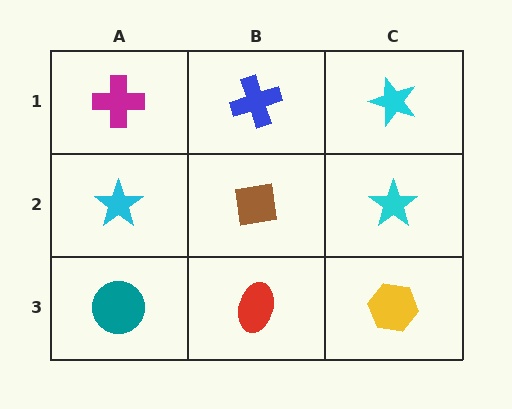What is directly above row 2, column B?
A blue cross.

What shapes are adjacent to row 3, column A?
A cyan star (row 2, column A), a red ellipse (row 3, column B).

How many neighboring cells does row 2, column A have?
3.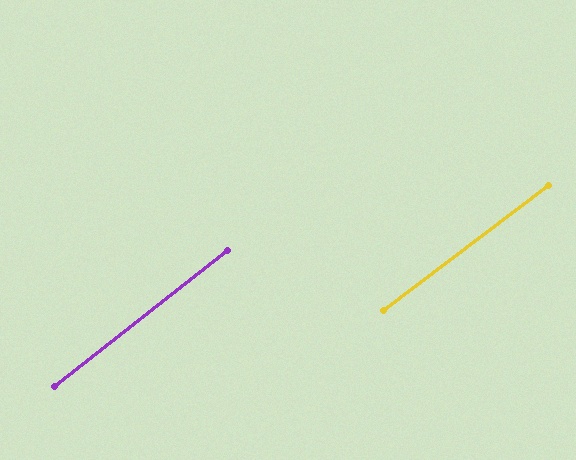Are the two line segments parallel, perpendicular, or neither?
Parallel — their directions differ by only 1.1°.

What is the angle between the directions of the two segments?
Approximately 1 degree.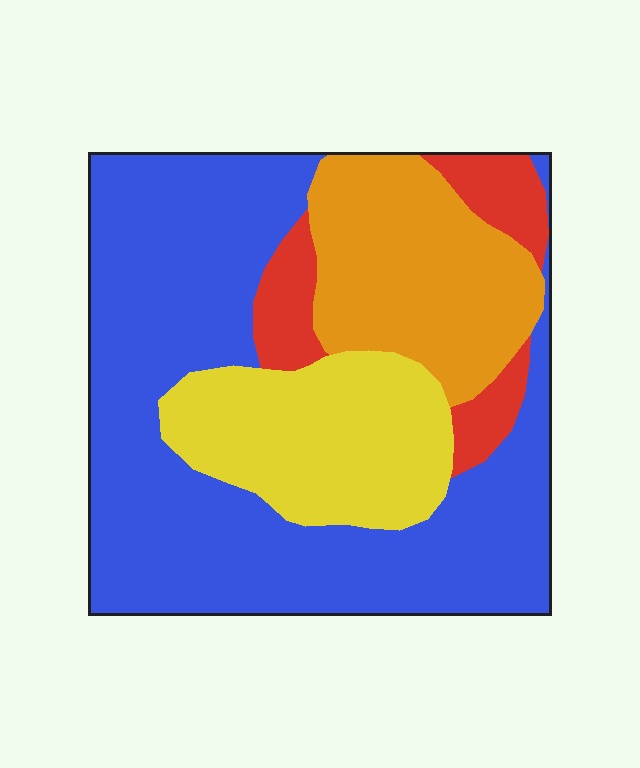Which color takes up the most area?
Blue, at roughly 55%.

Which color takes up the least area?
Red, at roughly 10%.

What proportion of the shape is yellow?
Yellow covers 19% of the shape.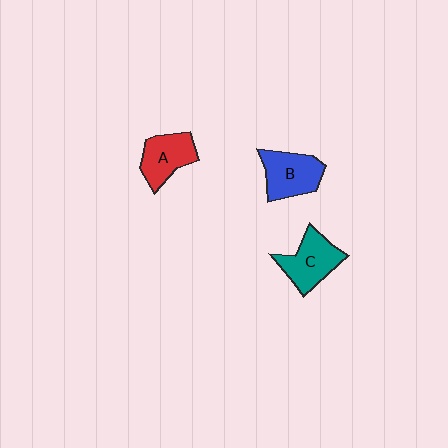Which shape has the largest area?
Shape C (teal).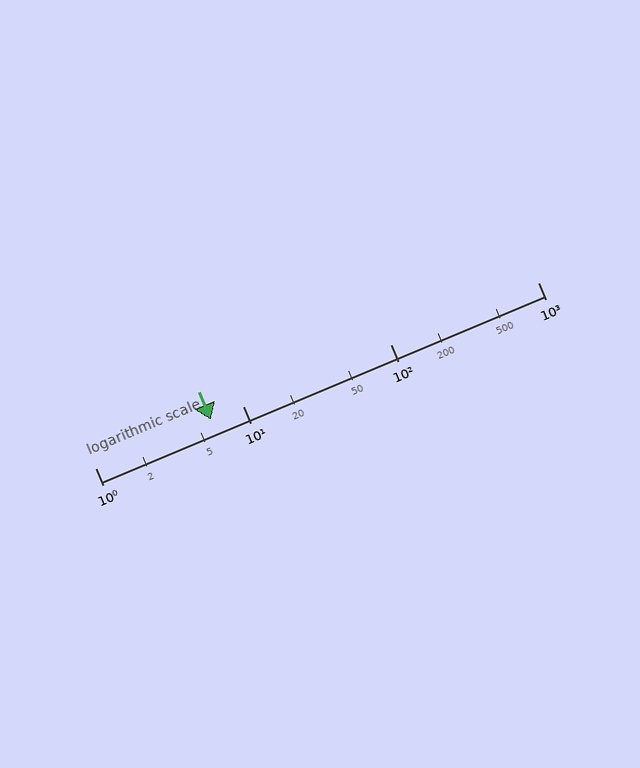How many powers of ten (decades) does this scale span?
The scale spans 3 decades, from 1 to 1000.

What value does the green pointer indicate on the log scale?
The pointer indicates approximately 6.1.